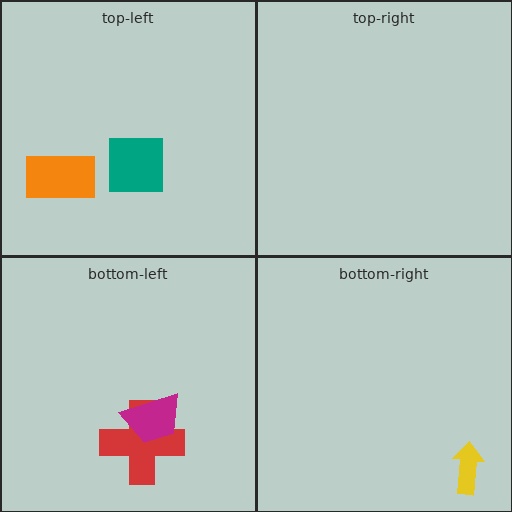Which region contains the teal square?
The top-left region.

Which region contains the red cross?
The bottom-left region.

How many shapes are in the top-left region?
2.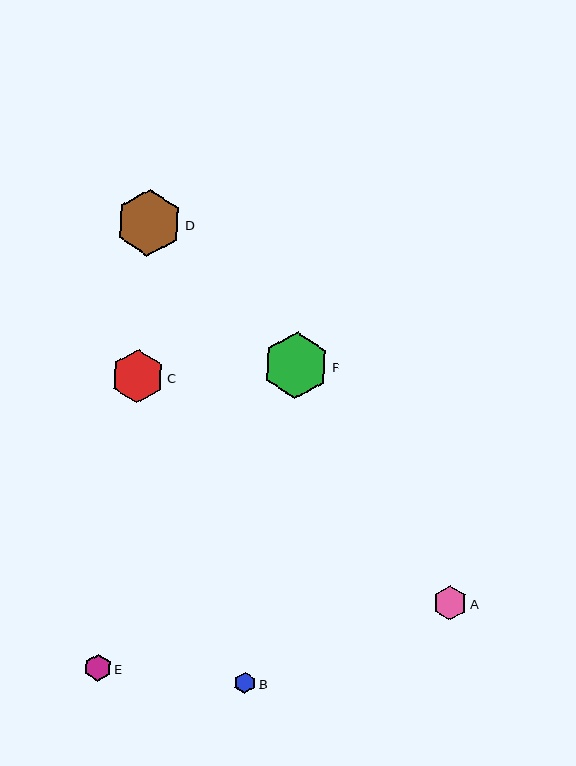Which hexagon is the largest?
Hexagon F is the largest with a size of approximately 67 pixels.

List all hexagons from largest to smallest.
From largest to smallest: F, D, C, A, E, B.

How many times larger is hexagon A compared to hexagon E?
Hexagon A is approximately 1.3 times the size of hexagon E.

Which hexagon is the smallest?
Hexagon B is the smallest with a size of approximately 21 pixels.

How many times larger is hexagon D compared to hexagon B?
Hexagon D is approximately 3.2 times the size of hexagon B.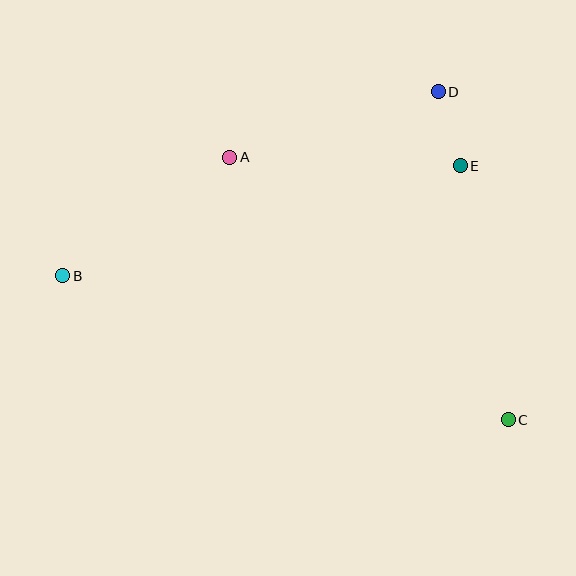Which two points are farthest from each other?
Points B and C are farthest from each other.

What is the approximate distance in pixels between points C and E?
The distance between C and E is approximately 259 pixels.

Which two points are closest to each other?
Points D and E are closest to each other.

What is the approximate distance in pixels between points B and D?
The distance between B and D is approximately 418 pixels.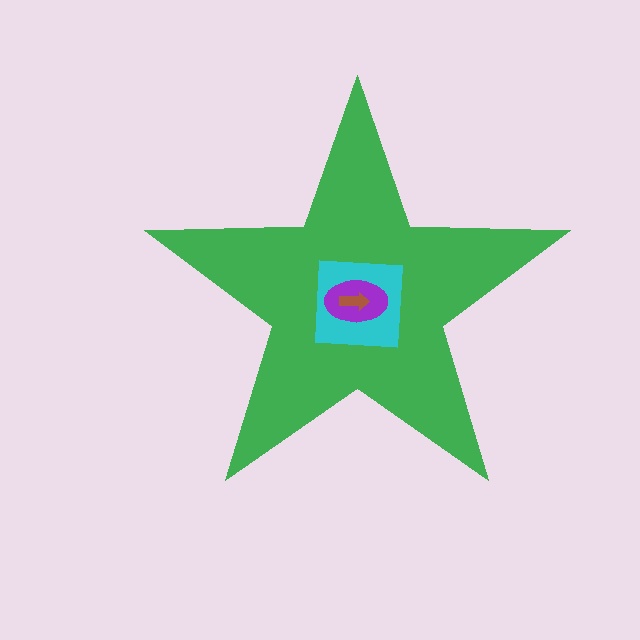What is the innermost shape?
The brown arrow.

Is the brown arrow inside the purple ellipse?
Yes.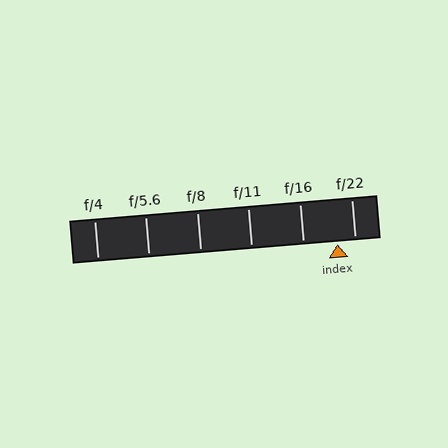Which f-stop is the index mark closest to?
The index mark is closest to f/22.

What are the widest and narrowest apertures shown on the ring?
The widest aperture shown is f/4 and the narrowest is f/22.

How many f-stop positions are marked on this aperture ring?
There are 6 f-stop positions marked.